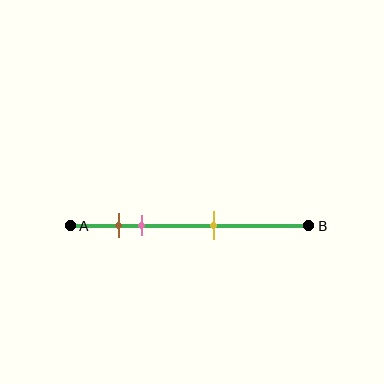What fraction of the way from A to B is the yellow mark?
The yellow mark is approximately 60% (0.6) of the way from A to B.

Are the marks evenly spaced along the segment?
No, the marks are not evenly spaced.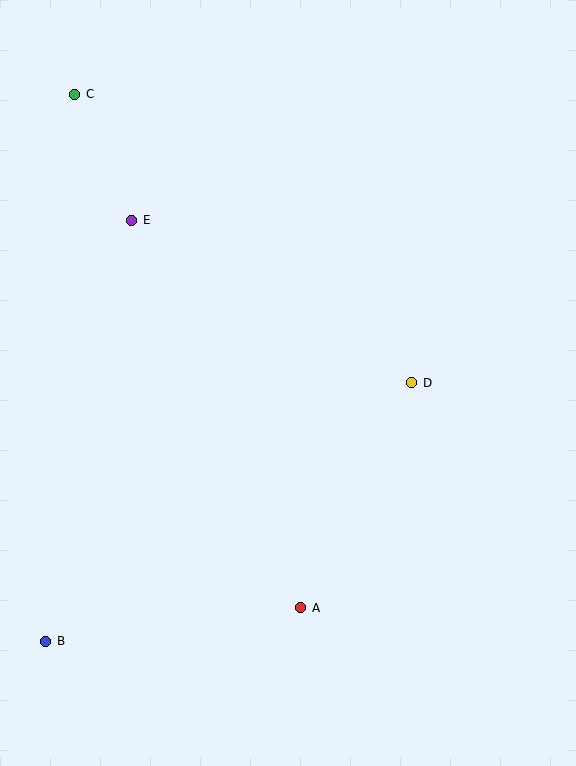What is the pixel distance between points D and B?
The distance between D and B is 448 pixels.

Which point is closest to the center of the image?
Point D at (412, 383) is closest to the center.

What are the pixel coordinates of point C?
Point C is at (75, 94).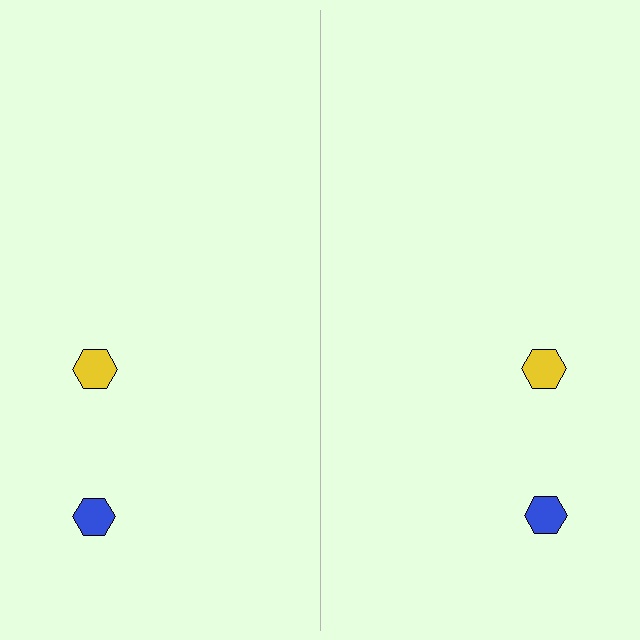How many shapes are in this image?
There are 4 shapes in this image.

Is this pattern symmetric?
Yes, this pattern has bilateral (reflection) symmetry.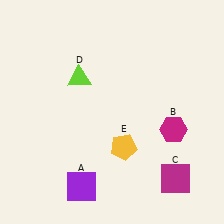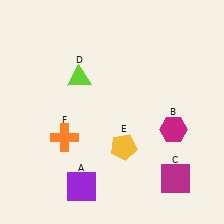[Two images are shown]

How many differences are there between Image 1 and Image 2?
There is 1 difference between the two images.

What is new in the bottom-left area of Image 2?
An orange cross (F) was added in the bottom-left area of Image 2.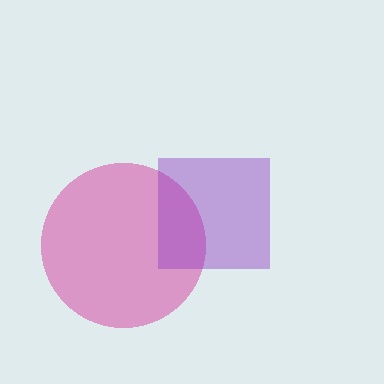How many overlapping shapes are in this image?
There are 2 overlapping shapes in the image.